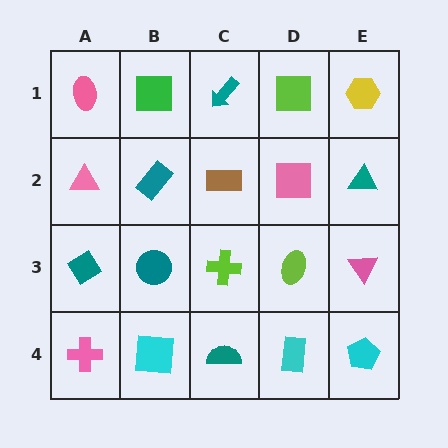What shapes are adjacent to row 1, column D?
A pink square (row 2, column D), a teal arrow (row 1, column C), a yellow hexagon (row 1, column E).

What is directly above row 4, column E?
A pink triangle.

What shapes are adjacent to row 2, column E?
A yellow hexagon (row 1, column E), a pink triangle (row 3, column E), a pink square (row 2, column D).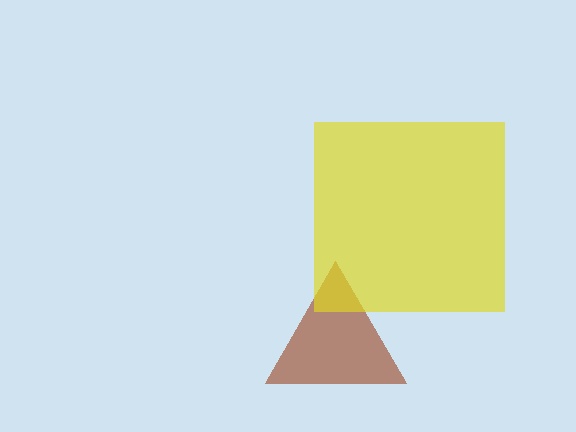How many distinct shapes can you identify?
There are 2 distinct shapes: a brown triangle, a yellow square.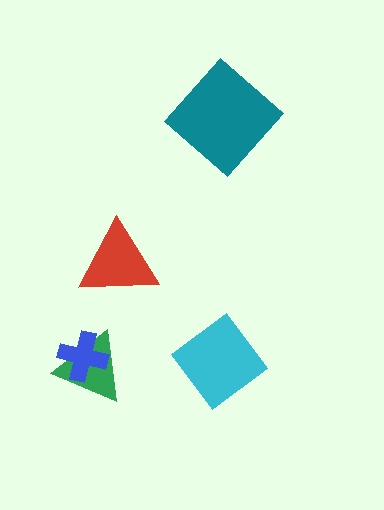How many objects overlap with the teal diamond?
0 objects overlap with the teal diamond.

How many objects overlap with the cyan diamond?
0 objects overlap with the cyan diamond.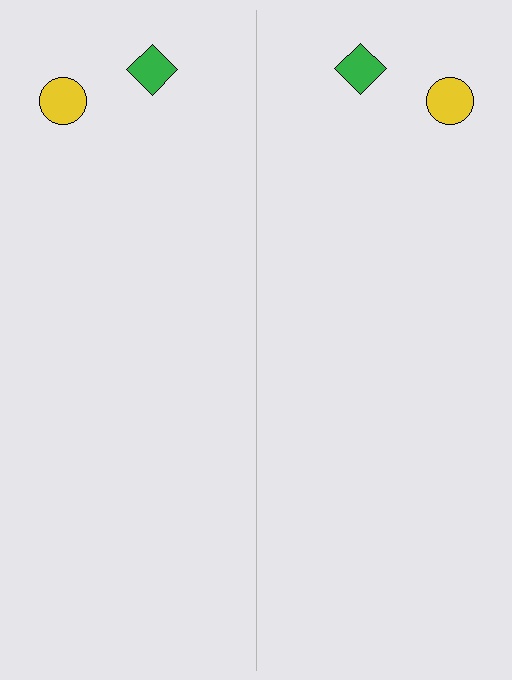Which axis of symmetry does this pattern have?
The pattern has a vertical axis of symmetry running through the center of the image.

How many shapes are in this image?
There are 4 shapes in this image.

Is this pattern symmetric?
Yes, this pattern has bilateral (reflection) symmetry.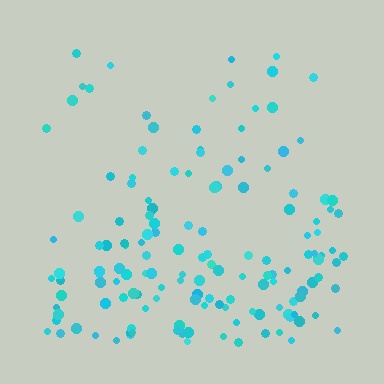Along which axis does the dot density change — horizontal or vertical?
Vertical.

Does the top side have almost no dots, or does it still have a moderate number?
Still a moderate number, just noticeably fewer than the bottom.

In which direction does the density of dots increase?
From top to bottom, with the bottom side densest.